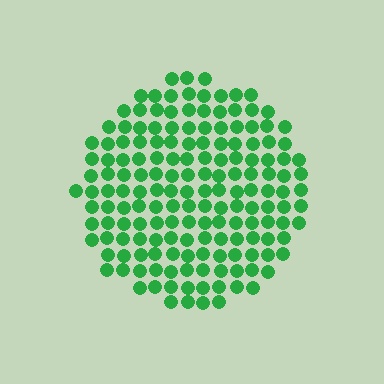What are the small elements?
The small elements are circles.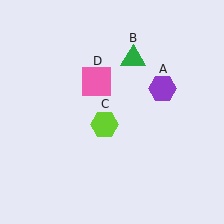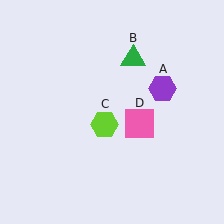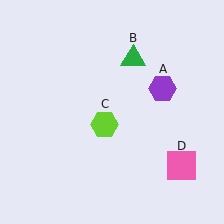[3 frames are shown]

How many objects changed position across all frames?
1 object changed position: pink square (object D).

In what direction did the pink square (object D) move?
The pink square (object D) moved down and to the right.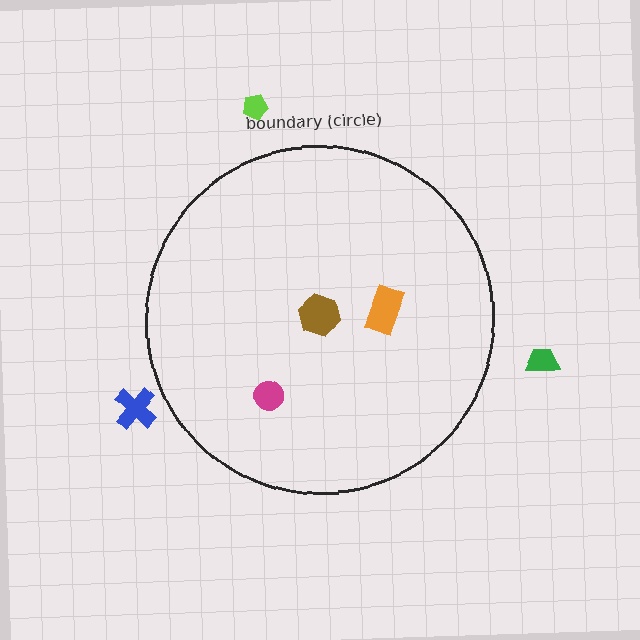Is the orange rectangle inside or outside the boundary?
Inside.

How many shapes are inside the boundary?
3 inside, 3 outside.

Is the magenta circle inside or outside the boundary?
Inside.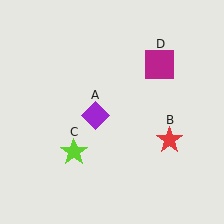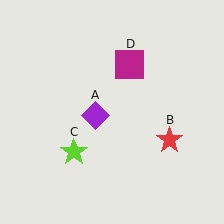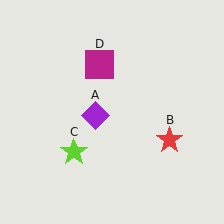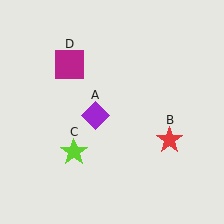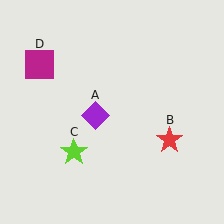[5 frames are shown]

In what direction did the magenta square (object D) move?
The magenta square (object D) moved left.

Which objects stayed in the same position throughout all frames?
Purple diamond (object A) and red star (object B) and lime star (object C) remained stationary.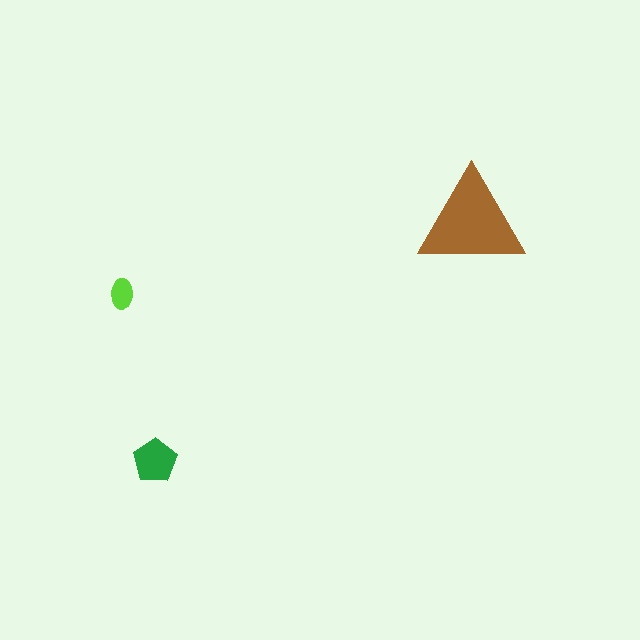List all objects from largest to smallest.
The brown triangle, the green pentagon, the lime ellipse.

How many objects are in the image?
There are 3 objects in the image.